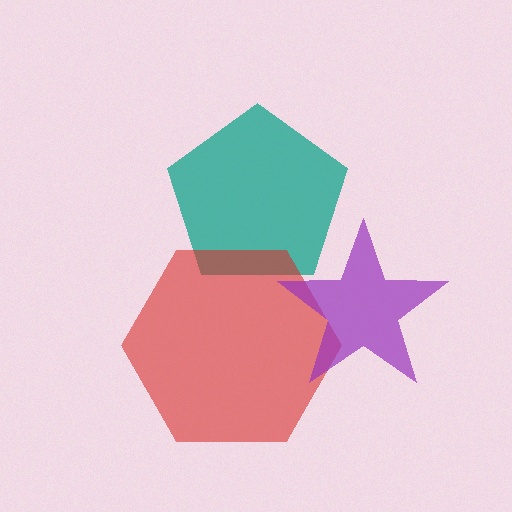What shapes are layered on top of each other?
The layered shapes are: a teal pentagon, a red hexagon, a purple star.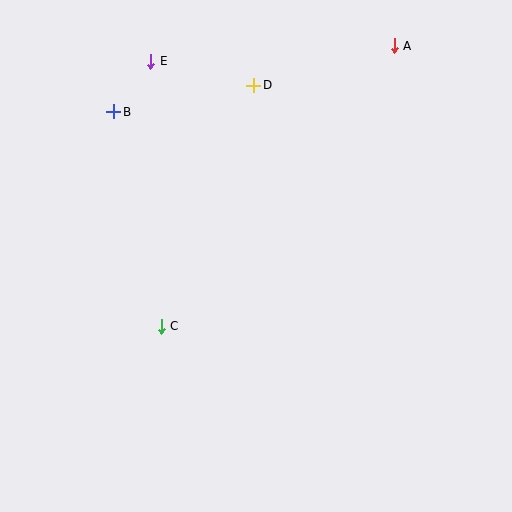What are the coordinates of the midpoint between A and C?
The midpoint between A and C is at (278, 186).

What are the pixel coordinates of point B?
Point B is at (114, 112).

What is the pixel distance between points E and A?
The distance between E and A is 244 pixels.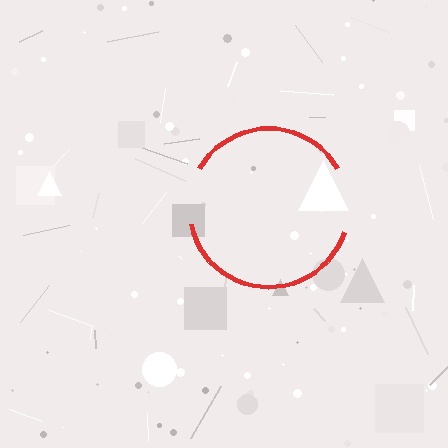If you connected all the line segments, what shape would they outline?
They would outline a circle.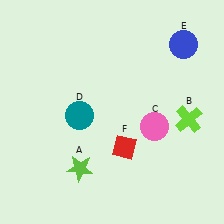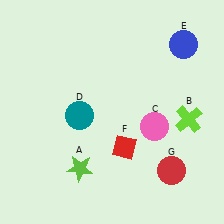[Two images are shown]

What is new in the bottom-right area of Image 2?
A red circle (G) was added in the bottom-right area of Image 2.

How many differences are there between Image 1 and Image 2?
There is 1 difference between the two images.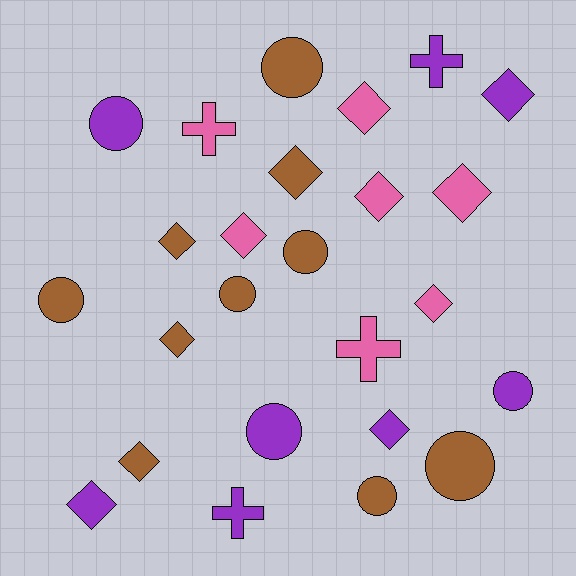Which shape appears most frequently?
Diamond, with 12 objects.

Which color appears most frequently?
Brown, with 10 objects.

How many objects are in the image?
There are 25 objects.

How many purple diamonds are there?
There are 3 purple diamonds.